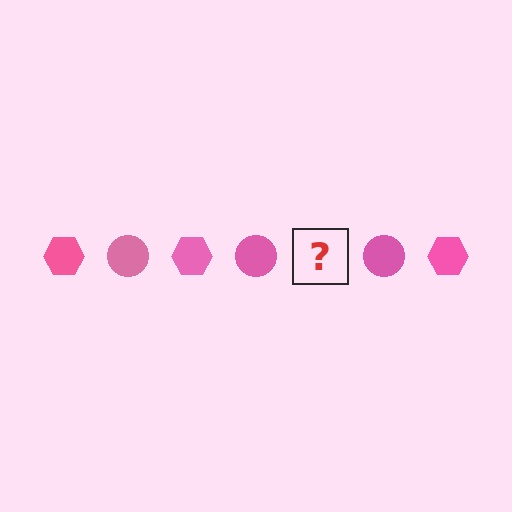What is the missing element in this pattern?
The missing element is a pink hexagon.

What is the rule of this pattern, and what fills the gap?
The rule is that the pattern cycles through hexagon, circle shapes in pink. The gap should be filled with a pink hexagon.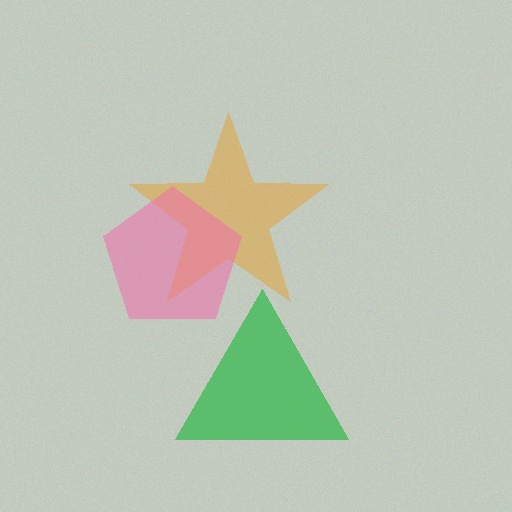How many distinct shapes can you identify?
There are 3 distinct shapes: an orange star, a pink pentagon, a green triangle.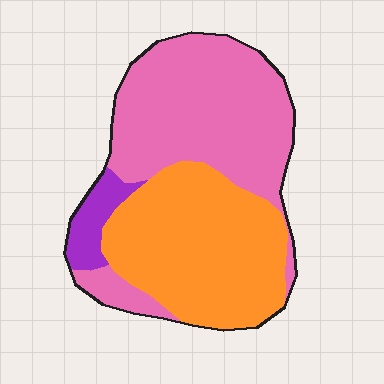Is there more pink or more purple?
Pink.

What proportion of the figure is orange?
Orange covers 43% of the figure.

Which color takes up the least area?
Purple, at roughly 5%.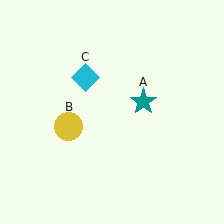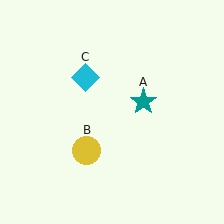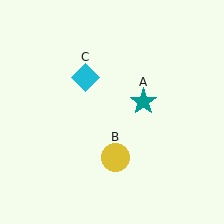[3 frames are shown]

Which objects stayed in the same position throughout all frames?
Teal star (object A) and cyan diamond (object C) remained stationary.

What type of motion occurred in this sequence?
The yellow circle (object B) rotated counterclockwise around the center of the scene.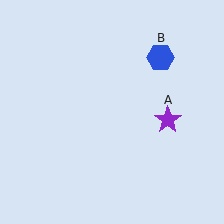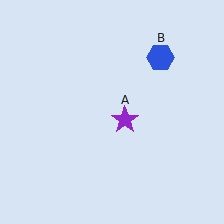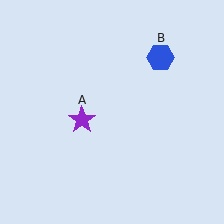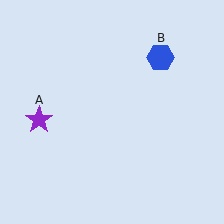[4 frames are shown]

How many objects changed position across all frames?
1 object changed position: purple star (object A).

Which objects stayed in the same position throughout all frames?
Blue hexagon (object B) remained stationary.